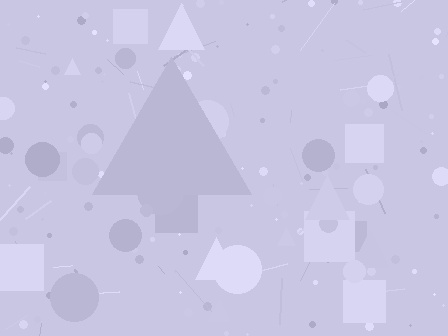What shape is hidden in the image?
A triangle is hidden in the image.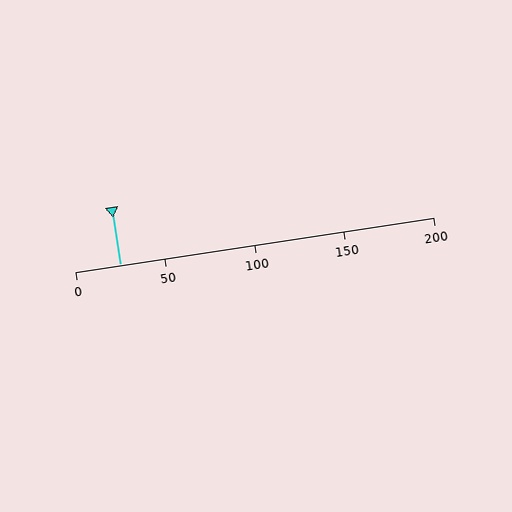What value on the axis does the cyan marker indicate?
The marker indicates approximately 25.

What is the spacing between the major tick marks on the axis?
The major ticks are spaced 50 apart.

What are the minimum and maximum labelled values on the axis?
The axis runs from 0 to 200.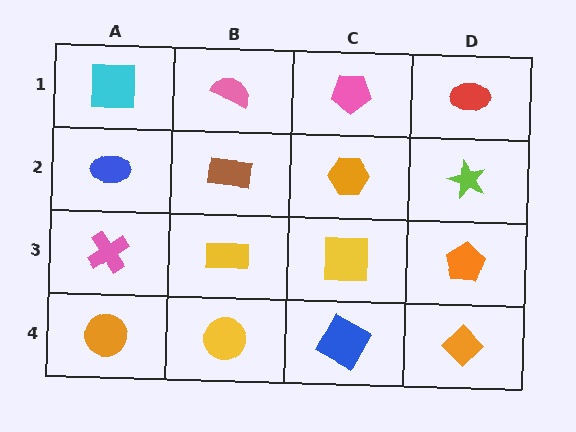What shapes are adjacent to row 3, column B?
A brown rectangle (row 2, column B), a yellow circle (row 4, column B), a pink cross (row 3, column A), a yellow square (row 3, column C).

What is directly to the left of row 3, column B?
A pink cross.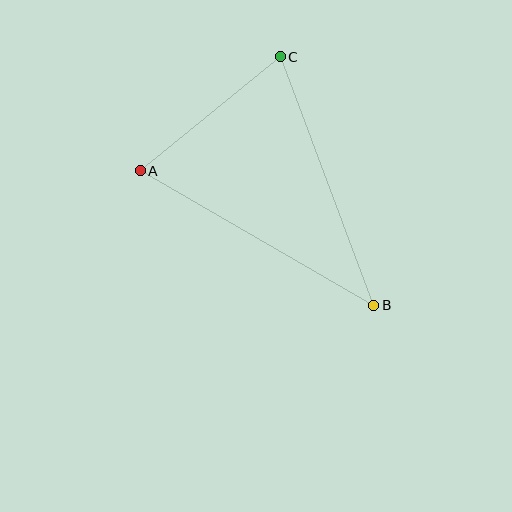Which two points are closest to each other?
Points A and C are closest to each other.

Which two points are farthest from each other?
Points A and B are farthest from each other.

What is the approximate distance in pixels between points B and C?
The distance between B and C is approximately 265 pixels.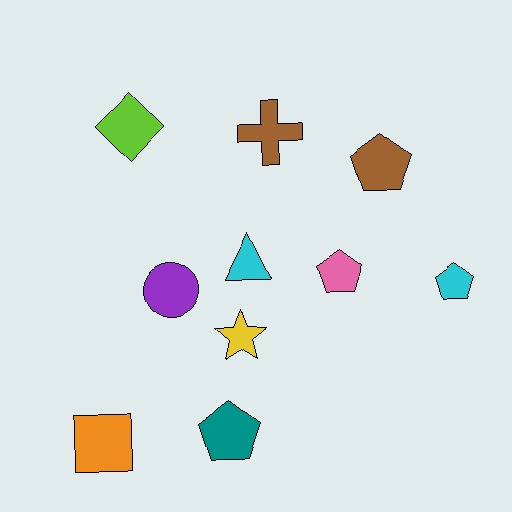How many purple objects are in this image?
There is 1 purple object.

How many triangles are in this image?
There is 1 triangle.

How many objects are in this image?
There are 10 objects.